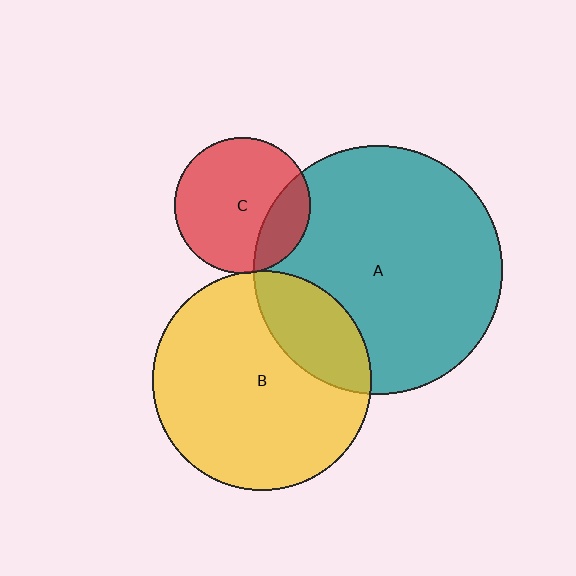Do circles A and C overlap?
Yes.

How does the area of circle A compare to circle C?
Approximately 3.3 times.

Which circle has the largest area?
Circle A (teal).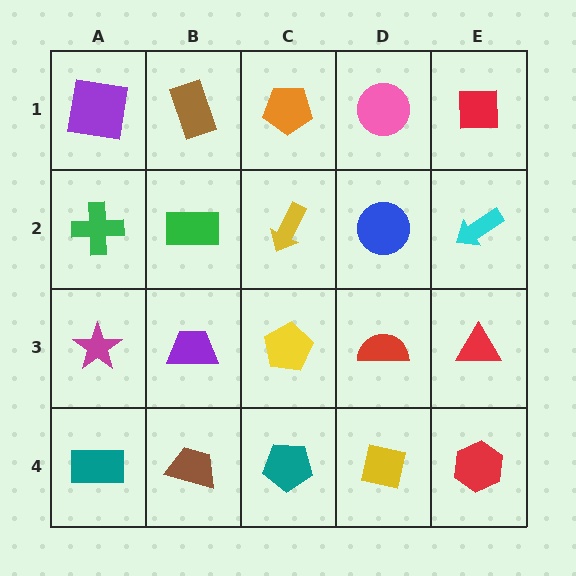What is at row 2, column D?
A blue circle.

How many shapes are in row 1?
5 shapes.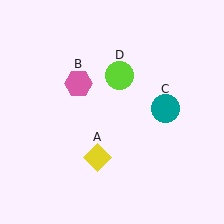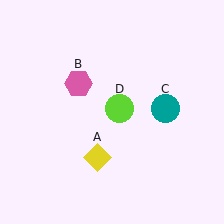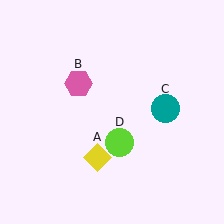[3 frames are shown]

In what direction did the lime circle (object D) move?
The lime circle (object D) moved down.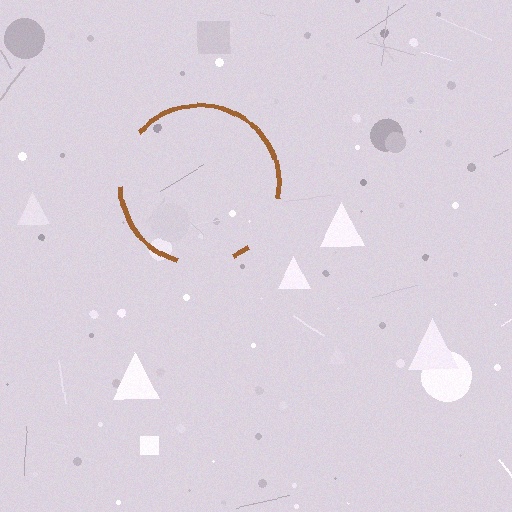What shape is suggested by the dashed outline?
The dashed outline suggests a circle.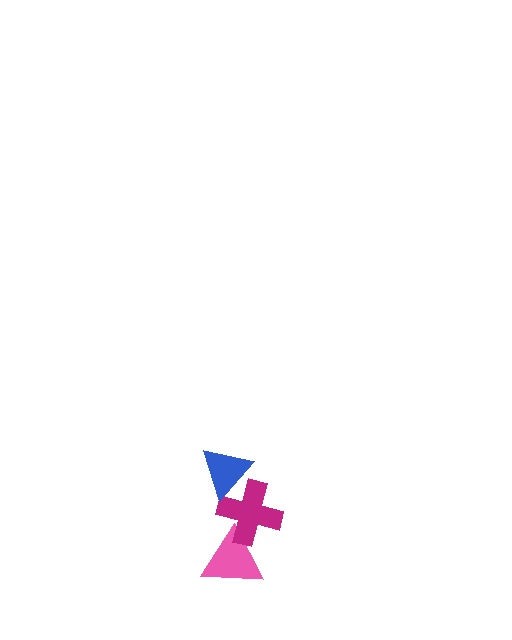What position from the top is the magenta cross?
The magenta cross is 2nd from the top.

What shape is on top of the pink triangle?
The magenta cross is on top of the pink triangle.